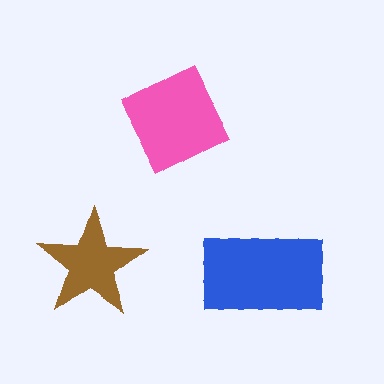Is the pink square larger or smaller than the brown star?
Larger.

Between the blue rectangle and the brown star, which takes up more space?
The blue rectangle.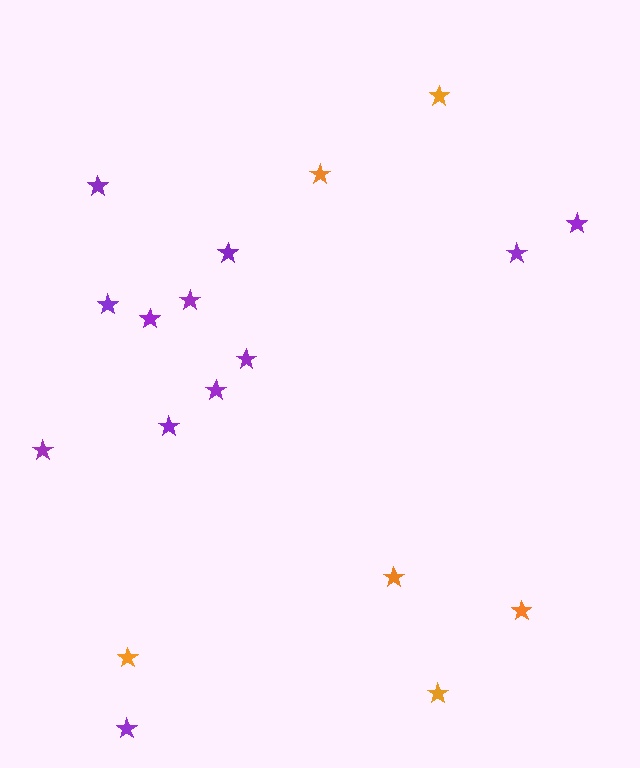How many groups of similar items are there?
There are 2 groups: one group of orange stars (6) and one group of purple stars (12).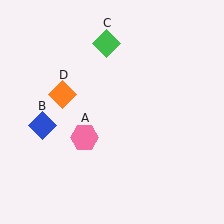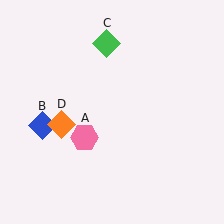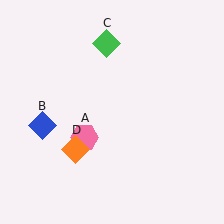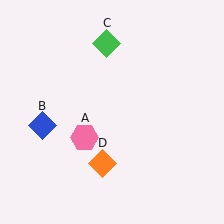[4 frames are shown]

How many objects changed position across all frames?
1 object changed position: orange diamond (object D).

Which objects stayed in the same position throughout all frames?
Pink hexagon (object A) and blue diamond (object B) and green diamond (object C) remained stationary.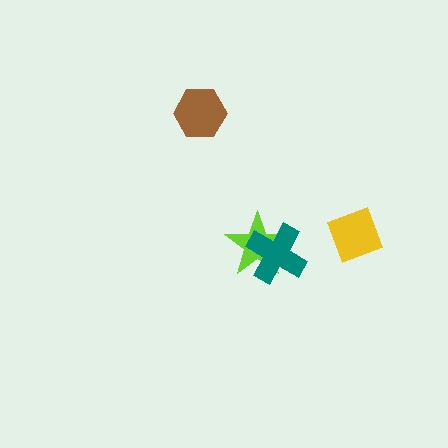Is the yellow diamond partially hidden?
No, no other shape covers it.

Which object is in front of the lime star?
The teal cross is in front of the lime star.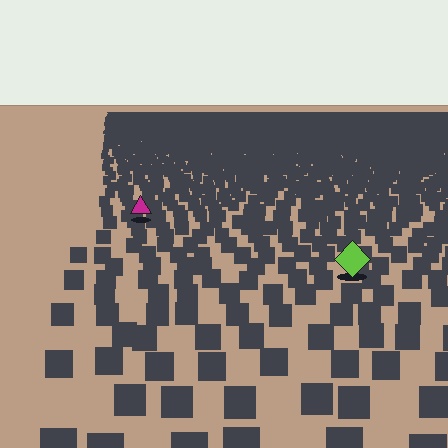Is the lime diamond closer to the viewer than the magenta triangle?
Yes. The lime diamond is closer — you can tell from the texture gradient: the ground texture is coarser near it.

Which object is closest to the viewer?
The lime diamond is closest. The texture marks near it are larger and more spread out.